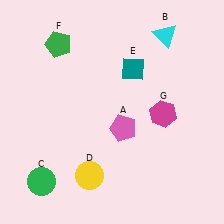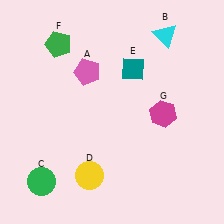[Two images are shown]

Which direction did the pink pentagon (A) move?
The pink pentagon (A) moved up.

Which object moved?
The pink pentagon (A) moved up.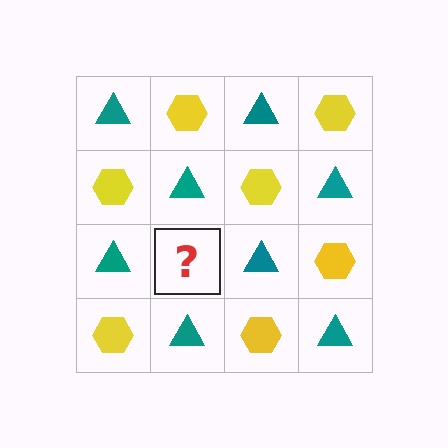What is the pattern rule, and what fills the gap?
The rule is that it alternates teal triangle and yellow hexagon in a checkerboard pattern. The gap should be filled with a yellow hexagon.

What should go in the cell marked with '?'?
The missing cell should contain a yellow hexagon.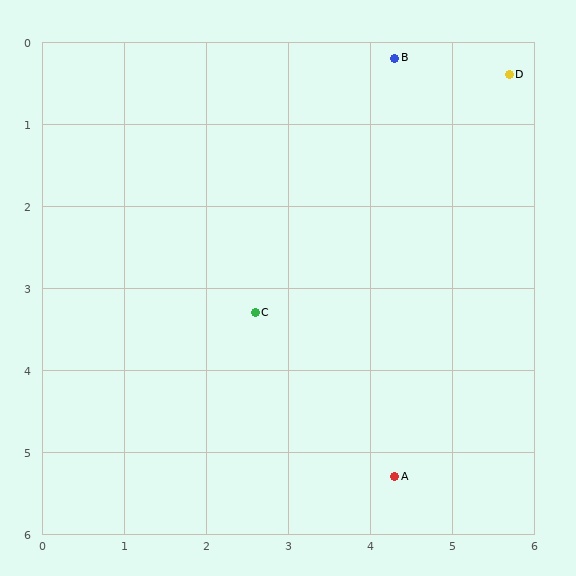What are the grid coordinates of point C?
Point C is at approximately (2.6, 3.3).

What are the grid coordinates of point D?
Point D is at approximately (5.7, 0.4).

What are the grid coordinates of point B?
Point B is at approximately (4.3, 0.2).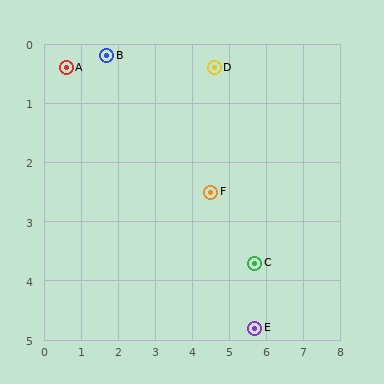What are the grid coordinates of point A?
Point A is at approximately (0.6, 0.4).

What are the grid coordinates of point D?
Point D is at approximately (4.6, 0.4).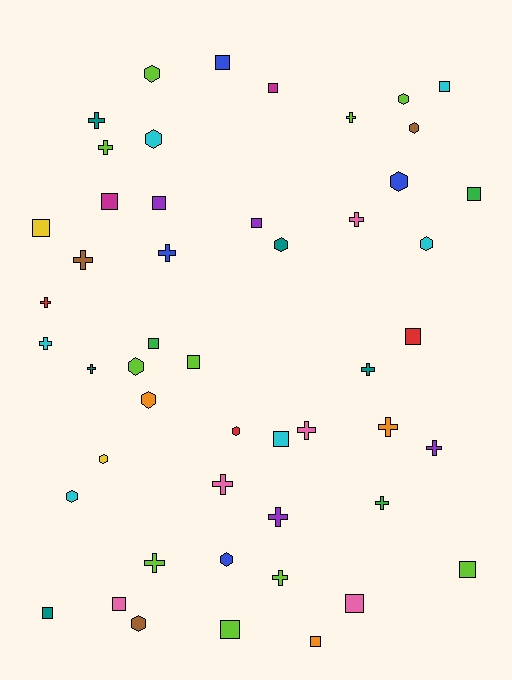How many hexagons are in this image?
There are 14 hexagons.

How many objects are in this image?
There are 50 objects.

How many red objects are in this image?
There are 3 red objects.